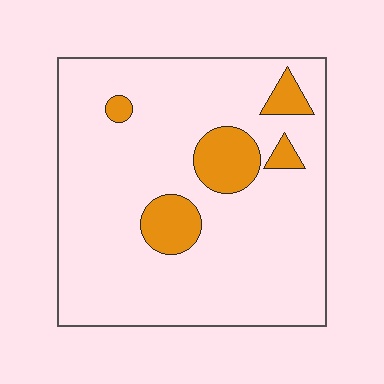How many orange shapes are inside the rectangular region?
5.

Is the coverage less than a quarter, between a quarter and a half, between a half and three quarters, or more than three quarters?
Less than a quarter.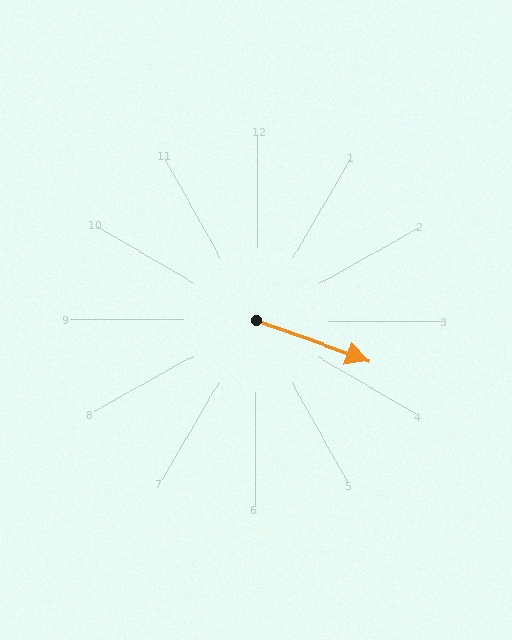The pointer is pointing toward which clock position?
Roughly 4 o'clock.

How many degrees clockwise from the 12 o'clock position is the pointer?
Approximately 110 degrees.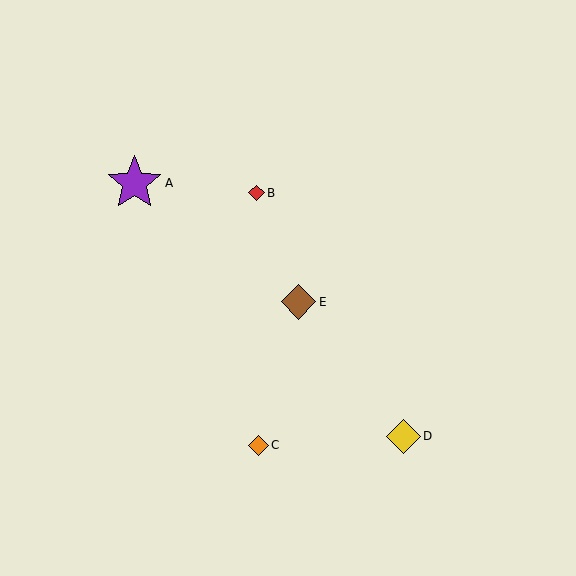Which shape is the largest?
The purple star (labeled A) is the largest.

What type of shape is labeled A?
Shape A is a purple star.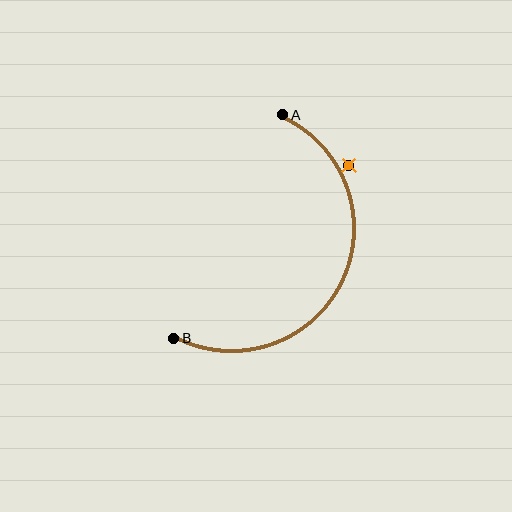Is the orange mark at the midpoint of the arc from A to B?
No — the orange mark does not lie on the arc at all. It sits slightly outside the curve.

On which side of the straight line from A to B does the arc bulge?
The arc bulges to the right of the straight line connecting A and B.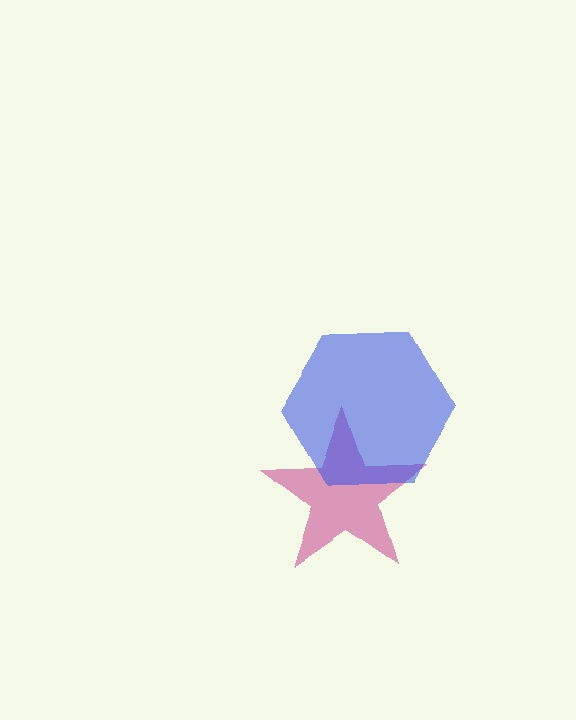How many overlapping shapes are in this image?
There are 2 overlapping shapes in the image.